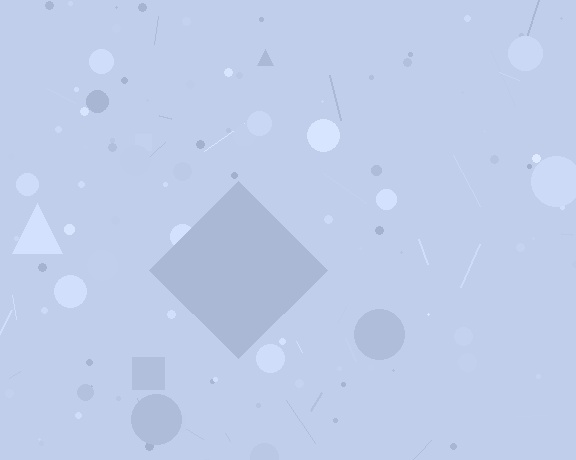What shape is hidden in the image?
A diamond is hidden in the image.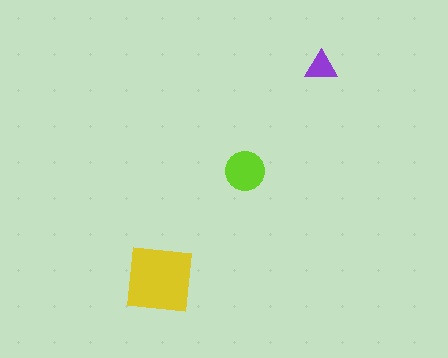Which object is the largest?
The yellow square.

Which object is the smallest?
The purple triangle.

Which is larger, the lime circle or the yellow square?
The yellow square.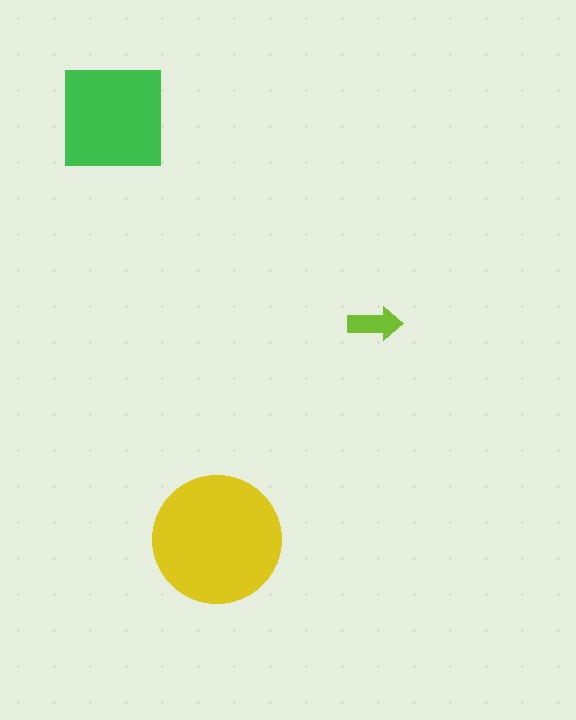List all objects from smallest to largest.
The lime arrow, the green square, the yellow circle.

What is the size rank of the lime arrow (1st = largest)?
3rd.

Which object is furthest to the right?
The lime arrow is rightmost.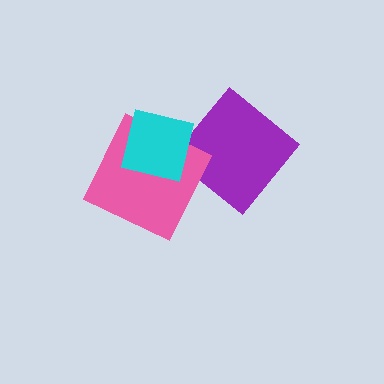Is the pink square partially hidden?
Yes, it is partially covered by another shape.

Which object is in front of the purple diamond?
The cyan square is in front of the purple diamond.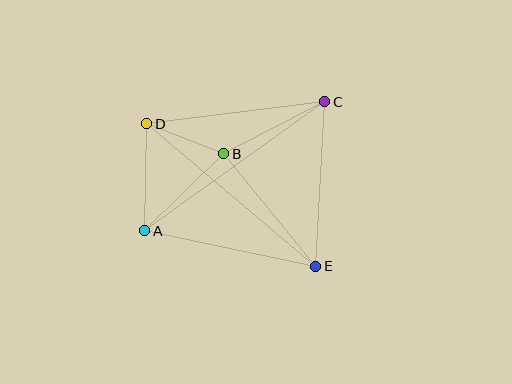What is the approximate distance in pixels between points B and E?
The distance between B and E is approximately 145 pixels.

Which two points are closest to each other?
Points B and D are closest to each other.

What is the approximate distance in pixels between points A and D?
The distance between A and D is approximately 107 pixels.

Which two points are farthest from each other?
Points A and C are farthest from each other.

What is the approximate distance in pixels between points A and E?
The distance between A and E is approximately 175 pixels.